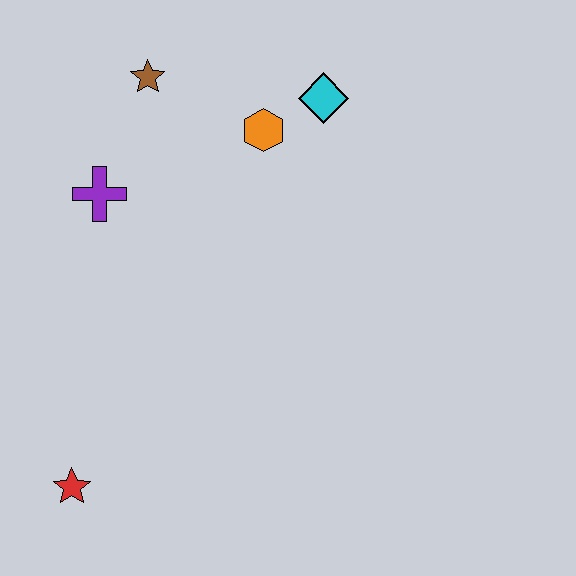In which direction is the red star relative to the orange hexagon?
The red star is below the orange hexagon.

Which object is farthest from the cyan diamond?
The red star is farthest from the cyan diamond.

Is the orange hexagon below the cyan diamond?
Yes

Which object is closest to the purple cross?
The brown star is closest to the purple cross.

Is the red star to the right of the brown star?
No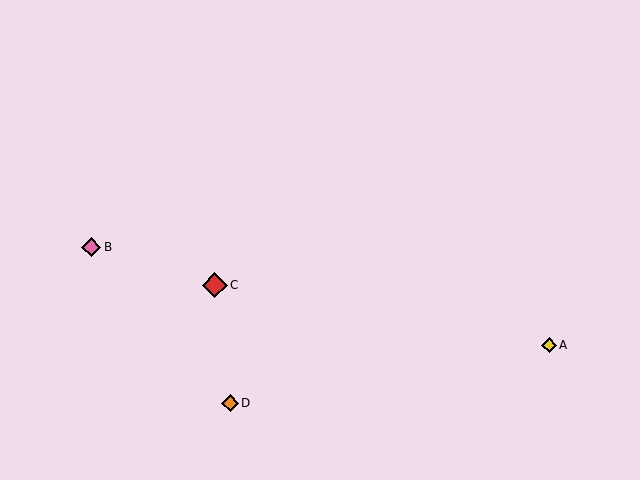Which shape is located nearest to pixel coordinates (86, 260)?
The pink diamond (labeled B) at (91, 247) is nearest to that location.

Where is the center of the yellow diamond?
The center of the yellow diamond is at (549, 345).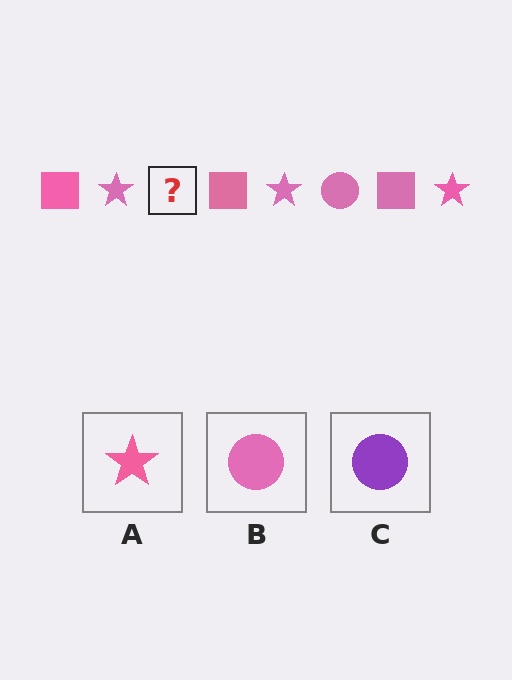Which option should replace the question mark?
Option B.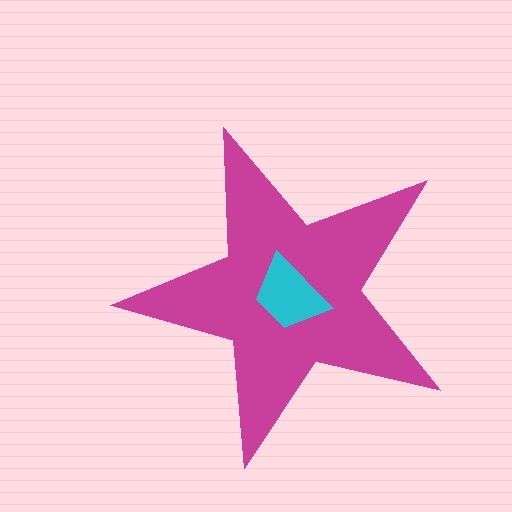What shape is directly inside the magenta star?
The cyan trapezoid.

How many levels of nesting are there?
2.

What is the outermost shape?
The magenta star.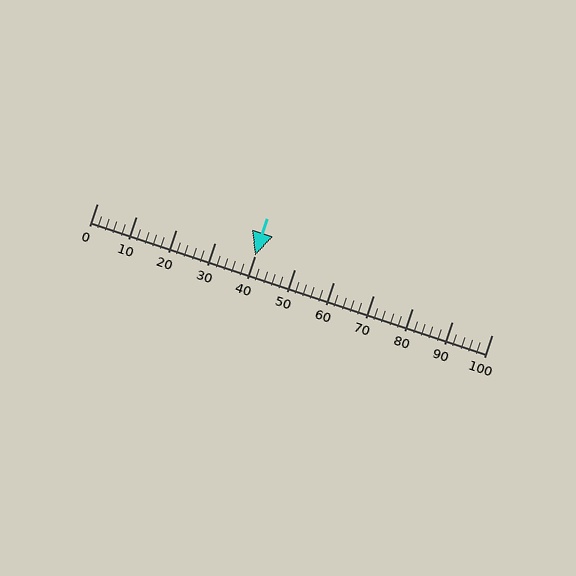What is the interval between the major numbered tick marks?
The major tick marks are spaced 10 units apart.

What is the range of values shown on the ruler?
The ruler shows values from 0 to 100.